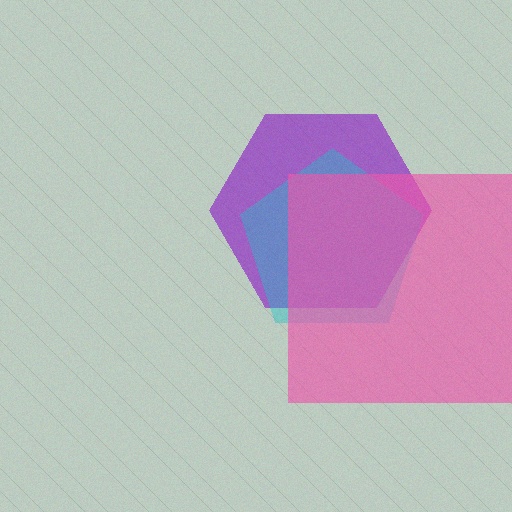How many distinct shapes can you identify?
There are 3 distinct shapes: a purple hexagon, a cyan pentagon, a pink square.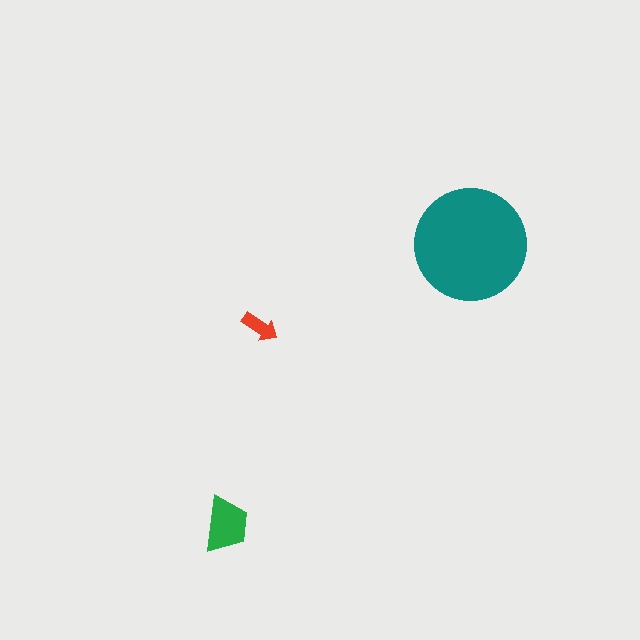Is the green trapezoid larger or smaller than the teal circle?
Smaller.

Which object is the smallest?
The red arrow.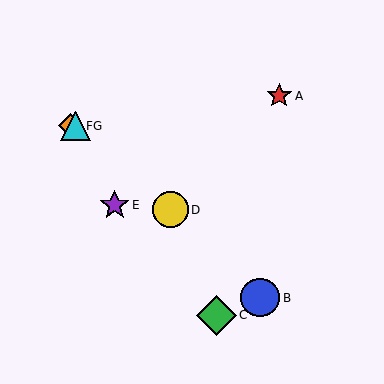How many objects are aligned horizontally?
2 objects (F, G) are aligned horizontally.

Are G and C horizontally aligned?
No, G is at y≈126 and C is at y≈315.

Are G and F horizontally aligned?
Yes, both are at y≈126.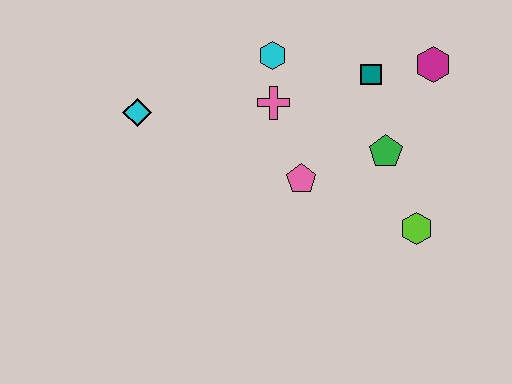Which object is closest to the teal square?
The magenta hexagon is closest to the teal square.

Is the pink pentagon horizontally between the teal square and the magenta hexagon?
No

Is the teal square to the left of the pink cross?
No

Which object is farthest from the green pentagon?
The cyan diamond is farthest from the green pentagon.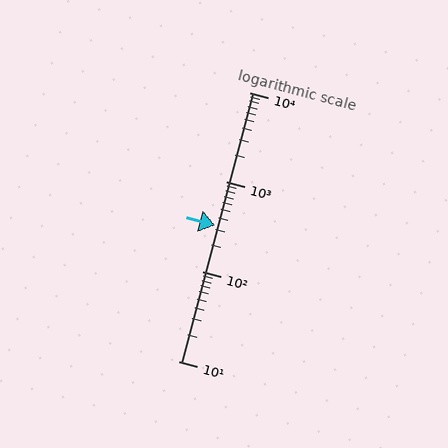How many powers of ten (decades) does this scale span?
The scale spans 3 decades, from 10 to 10000.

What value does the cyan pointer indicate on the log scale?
The pointer indicates approximately 330.